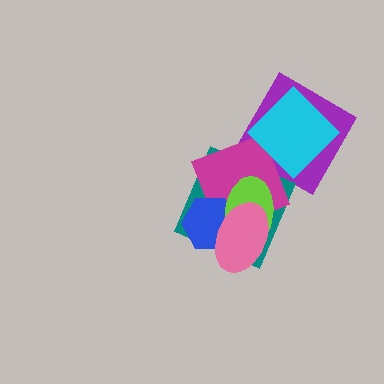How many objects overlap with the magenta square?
6 objects overlap with the magenta square.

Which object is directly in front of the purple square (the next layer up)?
The magenta square is directly in front of the purple square.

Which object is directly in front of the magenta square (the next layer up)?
The blue hexagon is directly in front of the magenta square.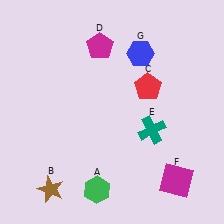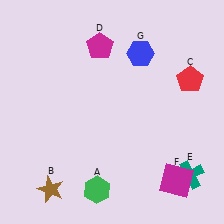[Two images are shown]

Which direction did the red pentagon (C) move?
The red pentagon (C) moved right.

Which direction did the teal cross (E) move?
The teal cross (E) moved down.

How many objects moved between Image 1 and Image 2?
2 objects moved between the two images.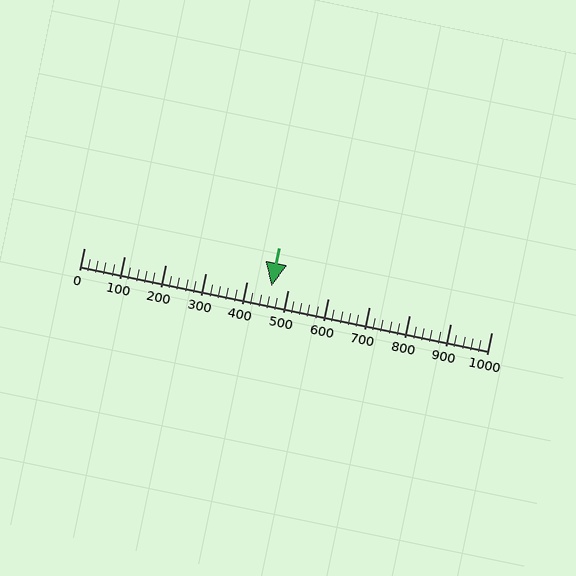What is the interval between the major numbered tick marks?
The major tick marks are spaced 100 units apart.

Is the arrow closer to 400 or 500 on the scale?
The arrow is closer to 500.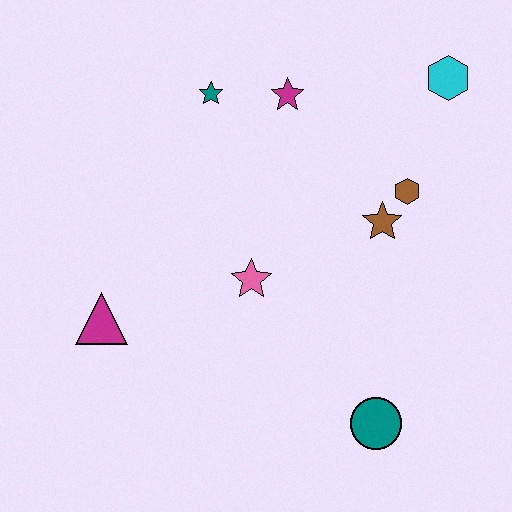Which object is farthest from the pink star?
The cyan hexagon is farthest from the pink star.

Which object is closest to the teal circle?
The pink star is closest to the teal circle.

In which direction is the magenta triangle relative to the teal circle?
The magenta triangle is to the left of the teal circle.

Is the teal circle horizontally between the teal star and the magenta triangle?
No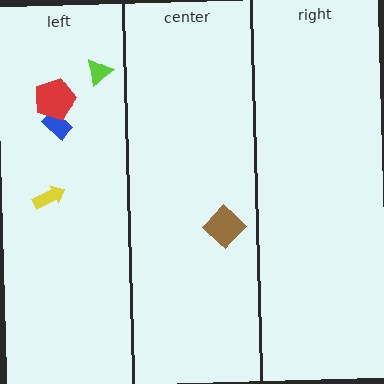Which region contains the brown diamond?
The center region.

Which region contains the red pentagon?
The left region.